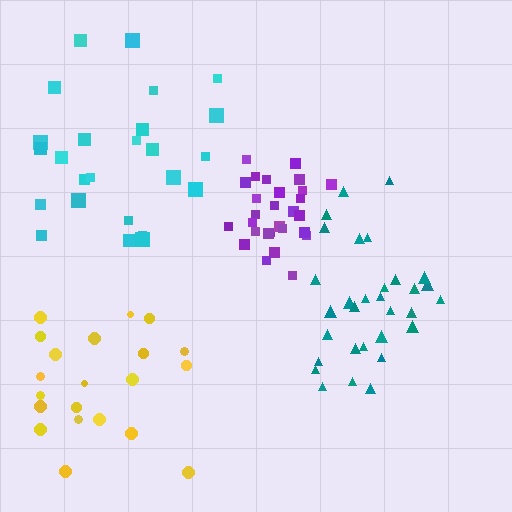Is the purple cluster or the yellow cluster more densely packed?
Purple.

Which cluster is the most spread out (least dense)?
Cyan.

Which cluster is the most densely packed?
Purple.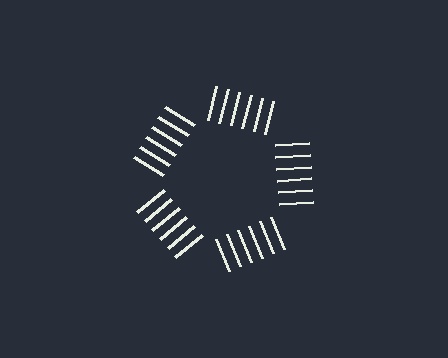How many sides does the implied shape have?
5 sides — the line-ends trace a pentagon.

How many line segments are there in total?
30 — 6 along each of the 5 edges.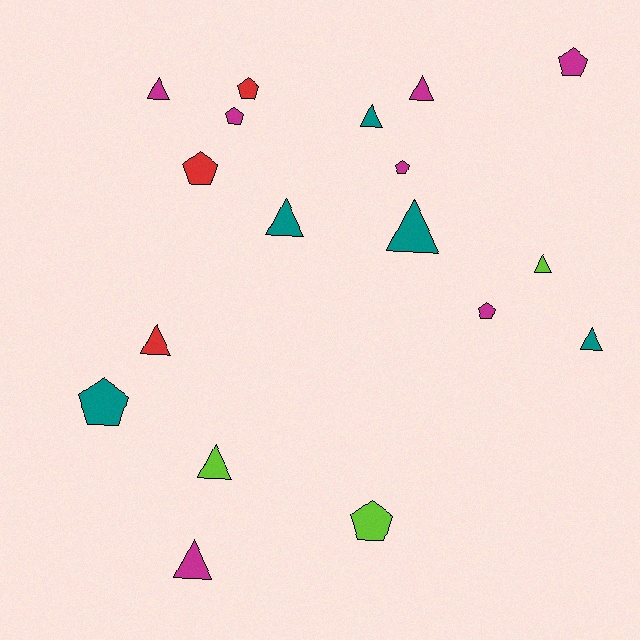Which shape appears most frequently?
Triangle, with 10 objects.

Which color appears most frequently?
Magenta, with 7 objects.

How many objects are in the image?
There are 18 objects.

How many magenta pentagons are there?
There are 4 magenta pentagons.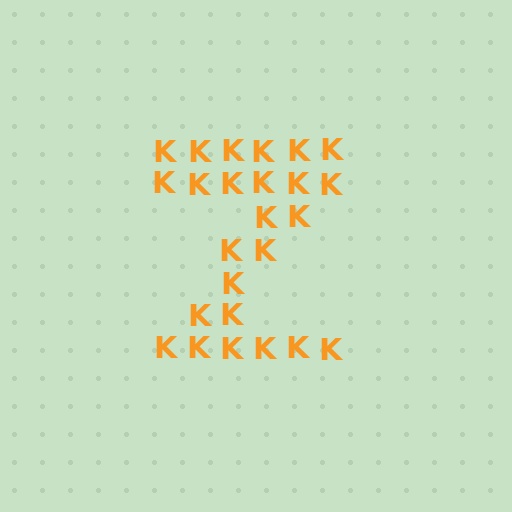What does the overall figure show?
The overall figure shows the letter Z.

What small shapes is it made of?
It is made of small letter K's.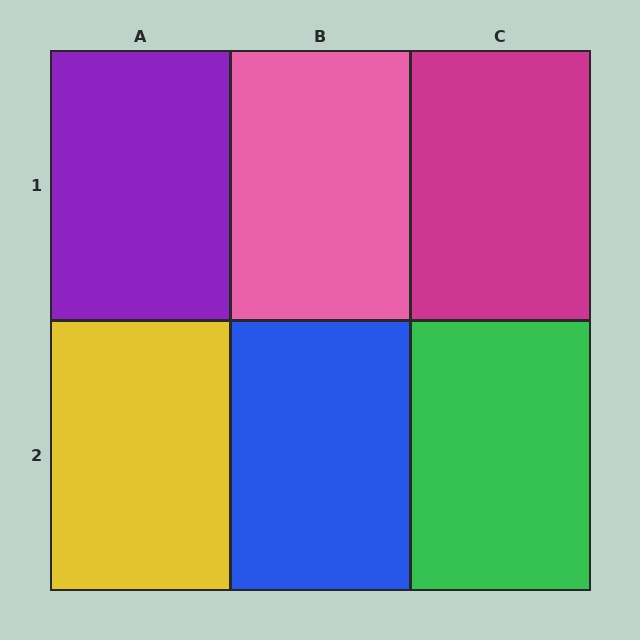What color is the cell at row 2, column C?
Green.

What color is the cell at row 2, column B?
Blue.